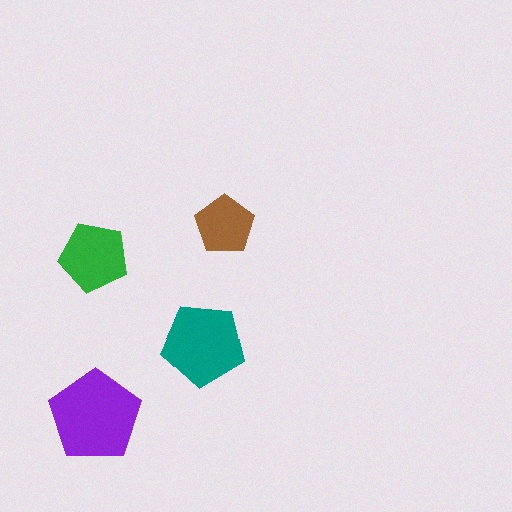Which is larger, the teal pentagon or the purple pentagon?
The purple one.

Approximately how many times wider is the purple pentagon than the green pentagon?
About 1.5 times wider.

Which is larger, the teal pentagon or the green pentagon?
The teal one.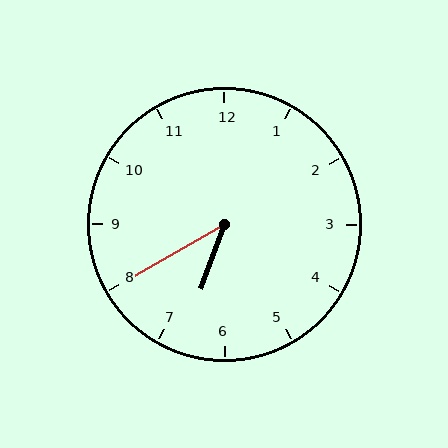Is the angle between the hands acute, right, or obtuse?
It is acute.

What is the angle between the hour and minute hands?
Approximately 40 degrees.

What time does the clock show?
6:40.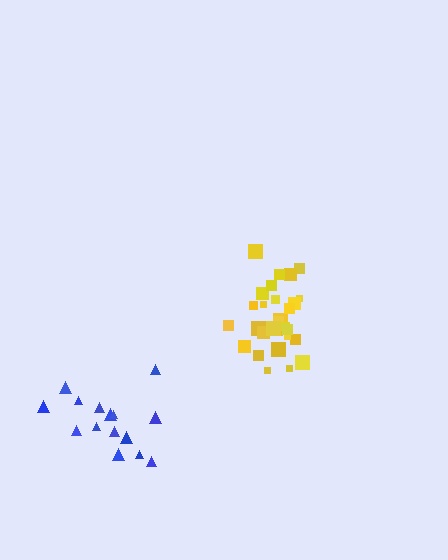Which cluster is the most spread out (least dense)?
Blue.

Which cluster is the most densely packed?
Yellow.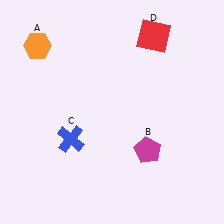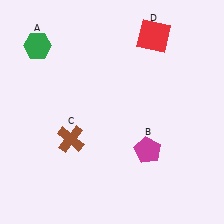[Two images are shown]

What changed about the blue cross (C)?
In Image 1, C is blue. In Image 2, it changed to brown.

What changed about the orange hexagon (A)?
In Image 1, A is orange. In Image 2, it changed to green.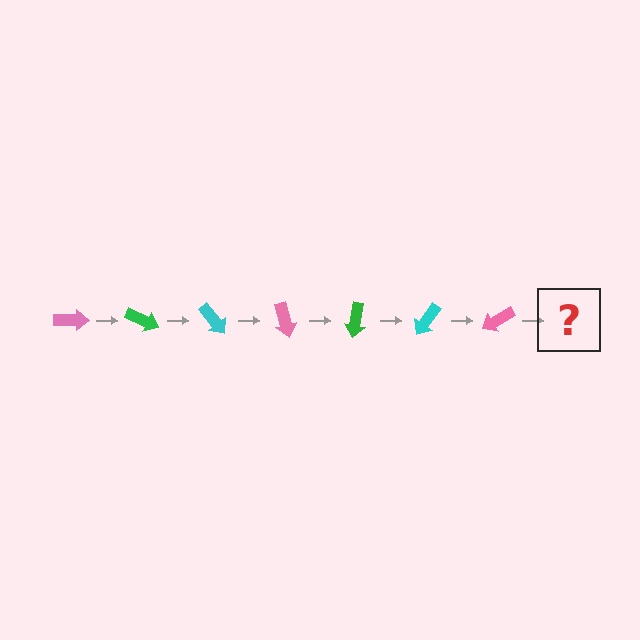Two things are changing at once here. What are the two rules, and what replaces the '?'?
The two rules are that it rotates 25 degrees each step and the color cycles through pink, green, and cyan. The '?' should be a green arrow, rotated 175 degrees from the start.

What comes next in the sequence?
The next element should be a green arrow, rotated 175 degrees from the start.